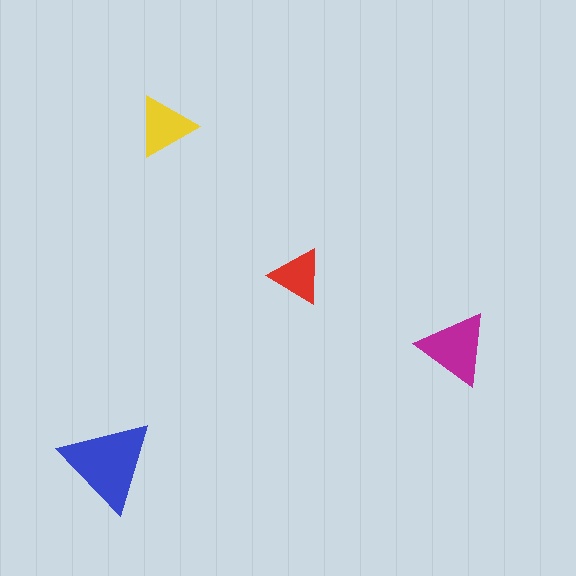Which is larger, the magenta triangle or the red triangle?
The magenta one.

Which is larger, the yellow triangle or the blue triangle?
The blue one.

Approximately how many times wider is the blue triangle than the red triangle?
About 1.5 times wider.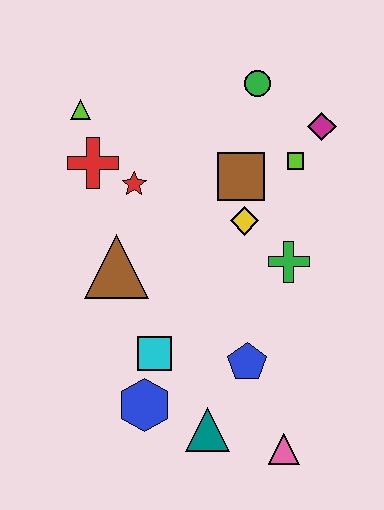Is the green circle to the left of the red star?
No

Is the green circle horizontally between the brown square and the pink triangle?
Yes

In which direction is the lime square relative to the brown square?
The lime square is to the right of the brown square.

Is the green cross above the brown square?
No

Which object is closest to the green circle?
The magenta diamond is closest to the green circle.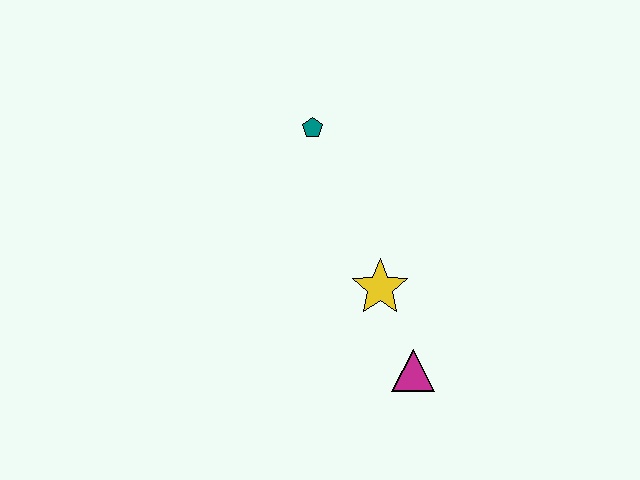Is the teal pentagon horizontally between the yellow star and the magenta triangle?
No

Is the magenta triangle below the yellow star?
Yes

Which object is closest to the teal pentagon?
The yellow star is closest to the teal pentagon.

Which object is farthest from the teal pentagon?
The magenta triangle is farthest from the teal pentagon.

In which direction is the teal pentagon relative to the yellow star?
The teal pentagon is above the yellow star.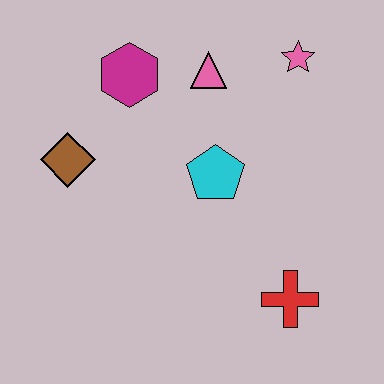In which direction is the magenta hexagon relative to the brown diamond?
The magenta hexagon is above the brown diamond.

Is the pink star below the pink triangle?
No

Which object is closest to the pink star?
The pink triangle is closest to the pink star.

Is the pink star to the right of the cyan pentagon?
Yes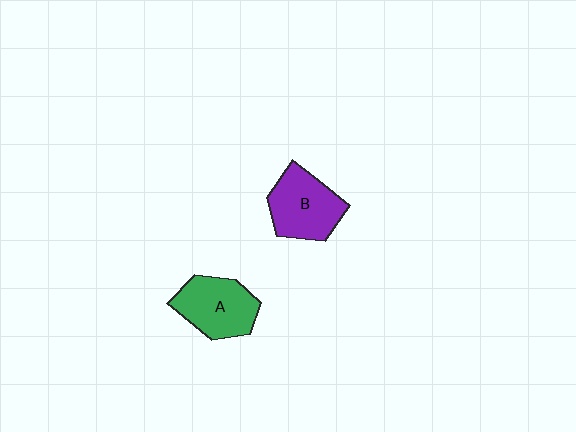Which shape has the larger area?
Shape B (purple).